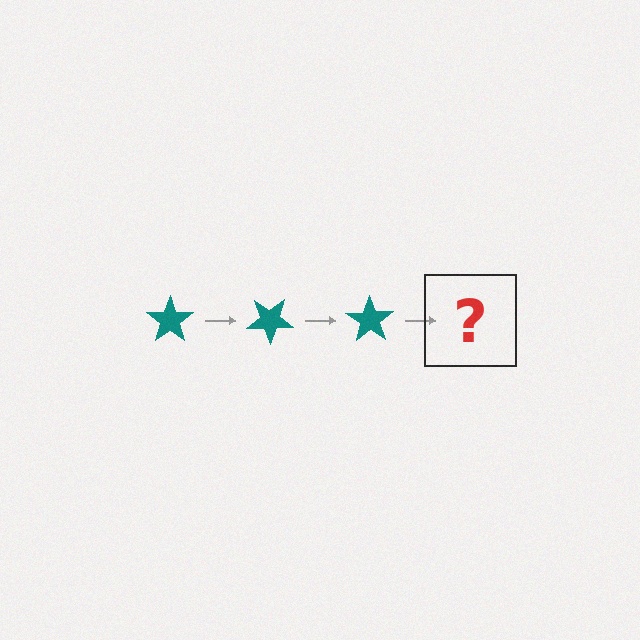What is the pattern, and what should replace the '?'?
The pattern is that the star rotates 35 degrees each step. The '?' should be a teal star rotated 105 degrees.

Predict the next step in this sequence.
The next step is a teal star rotated 105 degrees.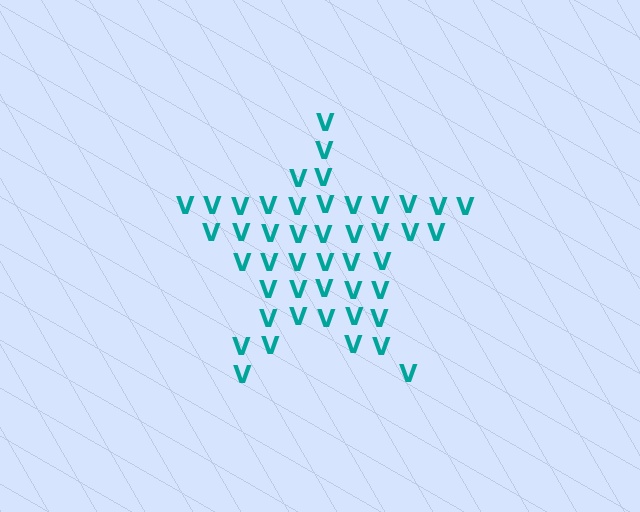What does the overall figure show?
The overall figure shows a star.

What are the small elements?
The small elements are letter V's.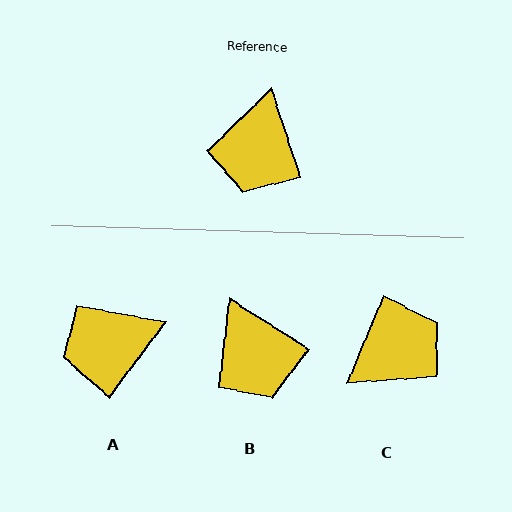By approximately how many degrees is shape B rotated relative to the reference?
Approximately 39 degrees counter-clockwise.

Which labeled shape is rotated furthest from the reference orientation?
C, about 139 degrees away.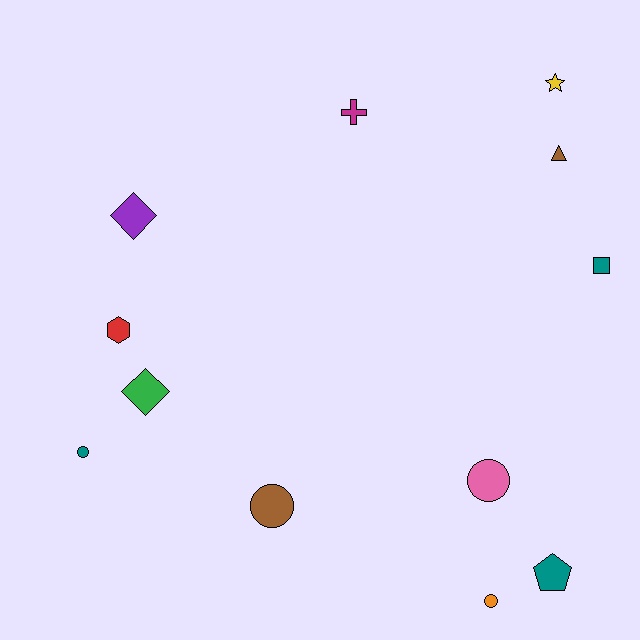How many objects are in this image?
There are 12 objects.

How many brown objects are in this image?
There are 2 brown objects.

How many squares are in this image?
There is 1 square.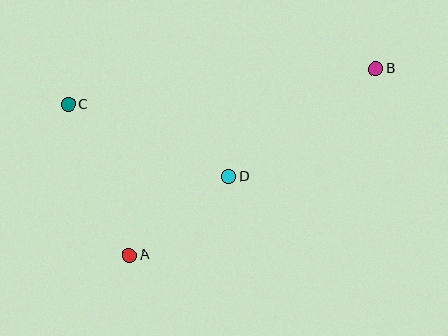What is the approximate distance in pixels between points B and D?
The distance between B and D is approximately 182 pixels.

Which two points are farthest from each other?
Points B and C are farthest from each other.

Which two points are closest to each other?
Points A and D are closest to each other.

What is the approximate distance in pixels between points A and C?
The distance between A and C is approximately 162 pixels.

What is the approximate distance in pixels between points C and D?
The distance between C and D is approximately 176 pixels.